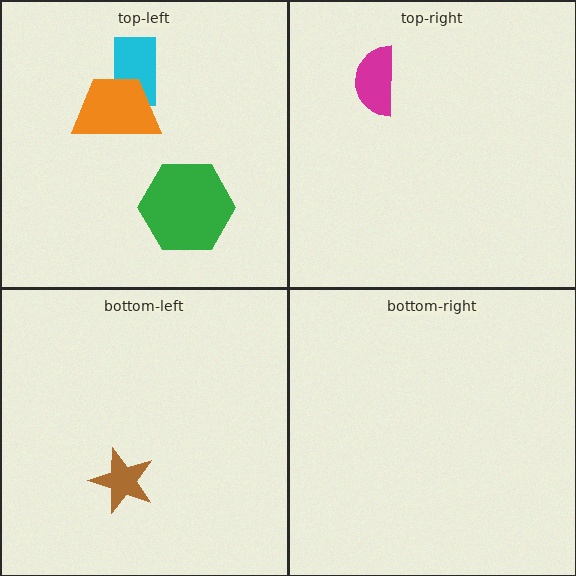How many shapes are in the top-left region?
3.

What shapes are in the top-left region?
The green hexagon, the cyan rectangle, the orange trapezoid.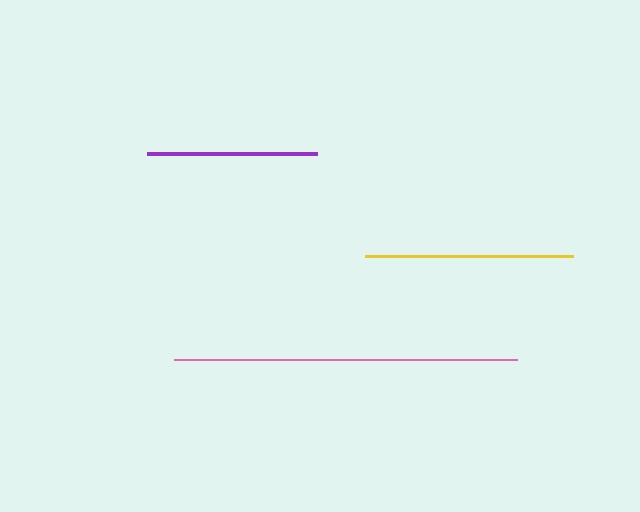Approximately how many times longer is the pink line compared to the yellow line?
The pink line is approximately 1.7 times the length of the yellow line.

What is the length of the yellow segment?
The yellow segment is approximately 208 pixels long.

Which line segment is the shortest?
The purple line is the shortest at approximately 170 pixels.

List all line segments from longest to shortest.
From longest to shortest: pink, yellow, purple.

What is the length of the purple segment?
The purple segment is approximately 170 pixels long.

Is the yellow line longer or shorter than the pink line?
The pink line is longer than the yellow line.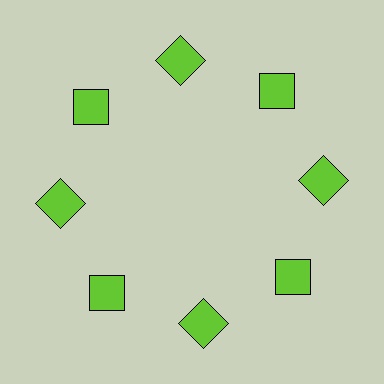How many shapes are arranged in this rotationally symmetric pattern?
There are 8 shapes, arranged in 8 groups of 1.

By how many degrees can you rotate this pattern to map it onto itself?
The pattern maps onto itself every 45 degrees of rotation.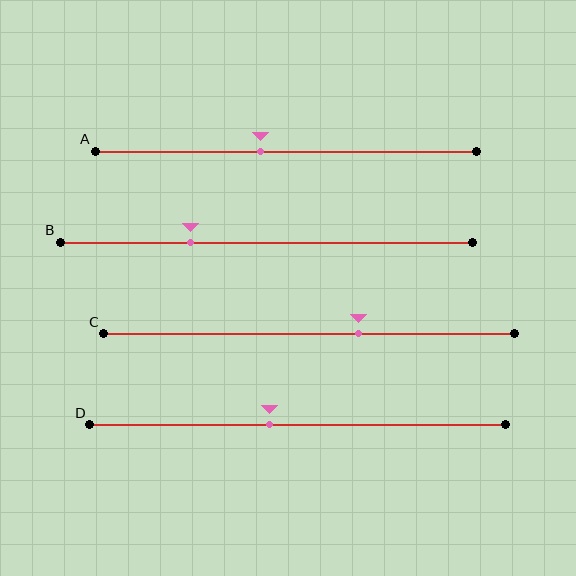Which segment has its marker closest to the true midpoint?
Segment D has its marker closest to the true midpoint.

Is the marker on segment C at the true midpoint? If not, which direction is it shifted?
No, the marker on segment C is shifted to the right by about 12% of the segment length.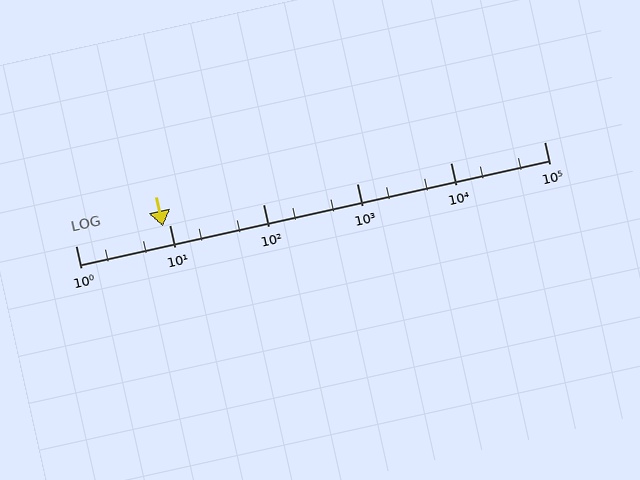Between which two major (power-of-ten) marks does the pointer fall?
The pointer is between 1 and 10.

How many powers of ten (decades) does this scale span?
The scale spans 5 decades, from 1 to 100000.